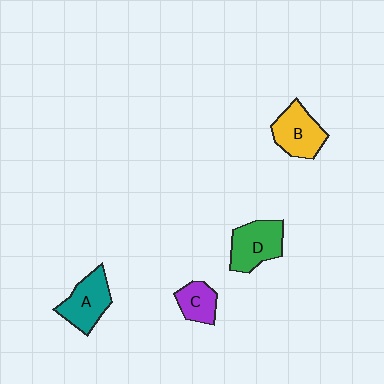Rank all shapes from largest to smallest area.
From largest to smallest: D (green), B (yellow), A (teal), C (purple).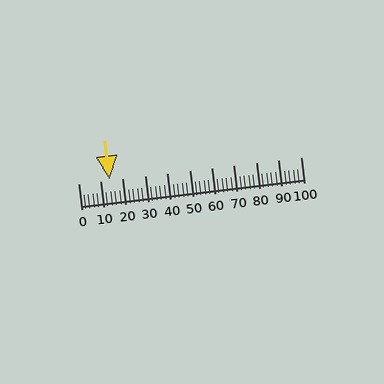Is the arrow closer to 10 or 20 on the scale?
The arrow is closer to 10.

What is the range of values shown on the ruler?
The ruler shows values from 0 to 100.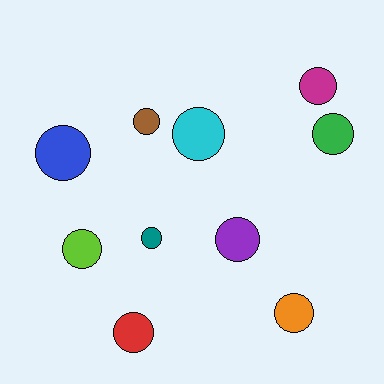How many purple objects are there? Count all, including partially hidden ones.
There is 1 purple object.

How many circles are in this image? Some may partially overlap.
There are 10 circles.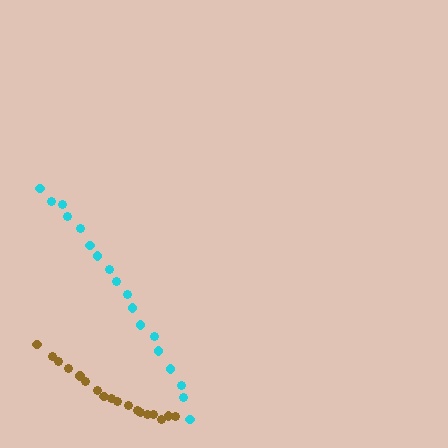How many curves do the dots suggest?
There are 2 distinct paths.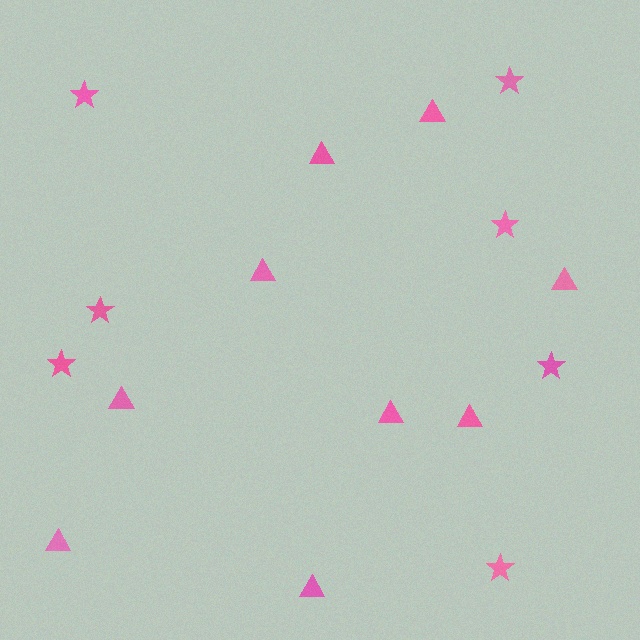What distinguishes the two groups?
There are 2 groups: one group of triangles (9) and one group of stars (7).